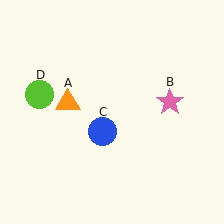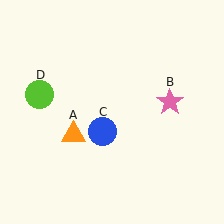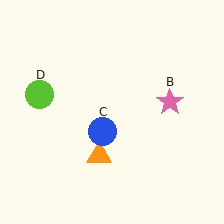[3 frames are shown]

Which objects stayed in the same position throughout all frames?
Pink star (object B) and blue circle (object C) and lime circle (object D) remained stationary.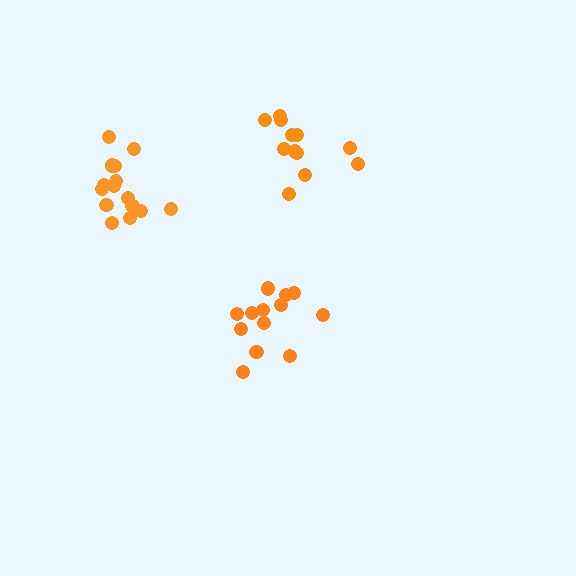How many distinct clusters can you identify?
There are 3 distinct clusters.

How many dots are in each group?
Group 1: 13 dots, Group 2: 15 dots, Group 3: 12 dots (40 total).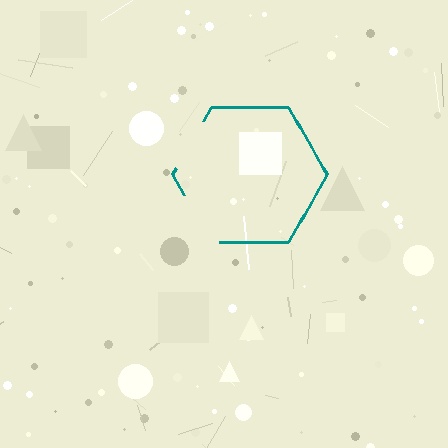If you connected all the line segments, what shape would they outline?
They would outline a hexagon.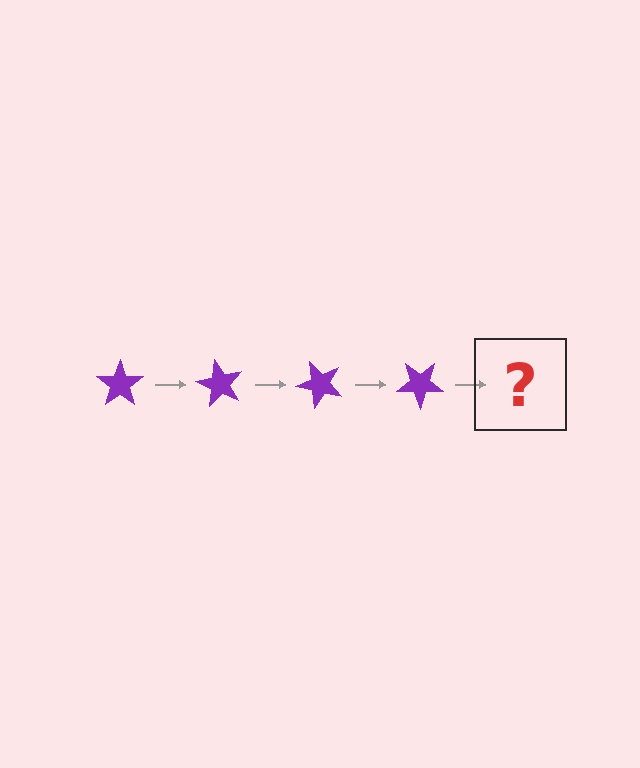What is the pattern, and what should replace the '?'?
The pattern is that the star rotates 60 degrees each step. The '?' should be a purple star rotated 240 degrees.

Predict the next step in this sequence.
The next step is a purple star rotated 240 degrees.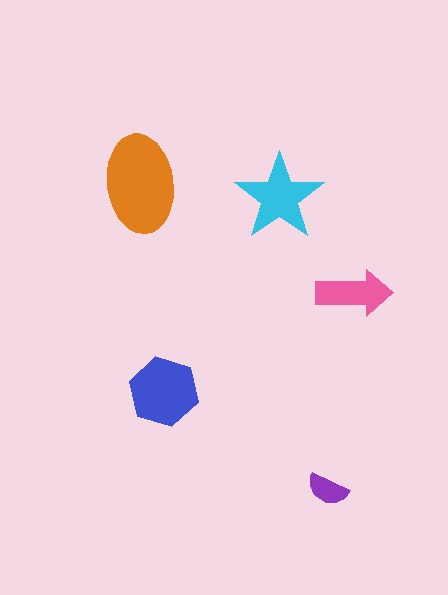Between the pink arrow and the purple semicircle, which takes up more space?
The pink arrow.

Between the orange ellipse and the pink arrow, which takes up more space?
The orange ellipse.